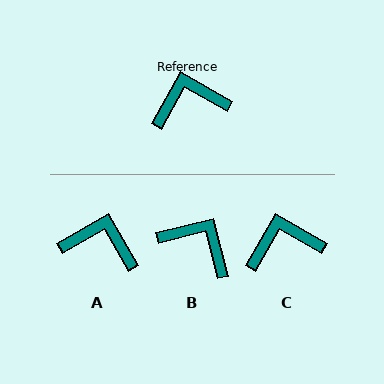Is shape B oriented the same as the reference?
No, it is off by about 46 degrees.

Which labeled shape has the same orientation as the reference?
C.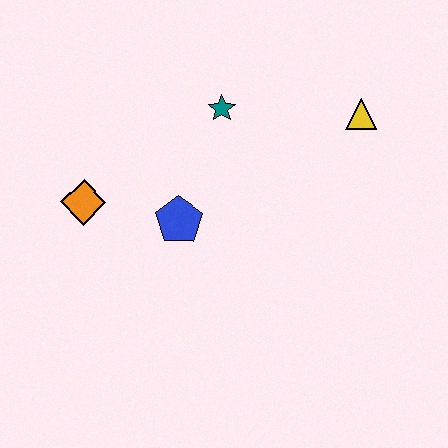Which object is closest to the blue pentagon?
The orange diamond is closest to the blue pentagon.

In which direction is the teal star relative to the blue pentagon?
The teal star is above the blue pentagon.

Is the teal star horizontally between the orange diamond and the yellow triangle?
Yes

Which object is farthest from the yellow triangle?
The orange diamond is farthest from the yellow triangle.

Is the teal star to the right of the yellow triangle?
No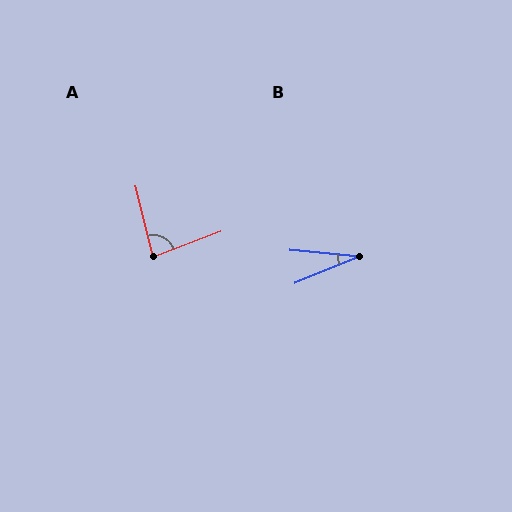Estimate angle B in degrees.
Approximately 28 degrees.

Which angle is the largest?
A, at approximately 83 degrees.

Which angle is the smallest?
B, at approximately 28 degrees.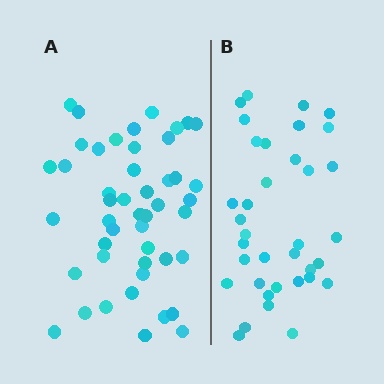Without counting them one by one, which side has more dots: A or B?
Region A (the left region) has more dots.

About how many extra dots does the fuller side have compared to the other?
Region A has roughly 12 or so more dots than region B.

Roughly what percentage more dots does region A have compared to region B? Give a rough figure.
About 30% more.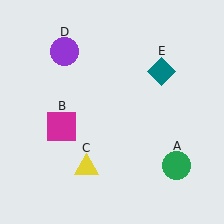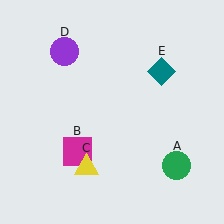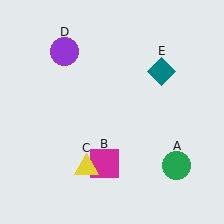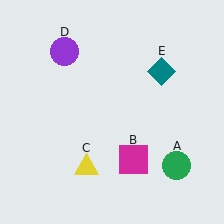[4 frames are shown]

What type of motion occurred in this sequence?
The magenta square (object B) rotated counterclockwise around the center of the scene.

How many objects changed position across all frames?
1 object changed position: magenta square (object B).